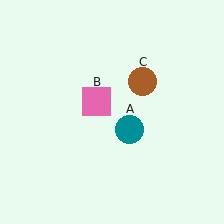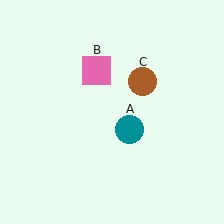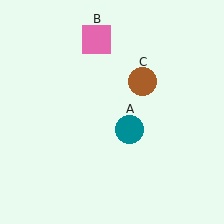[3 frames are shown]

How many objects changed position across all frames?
1 object changed position: pink square (object B).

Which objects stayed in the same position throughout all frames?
Teal circle (object A) and brown circle (object C) remained stationary.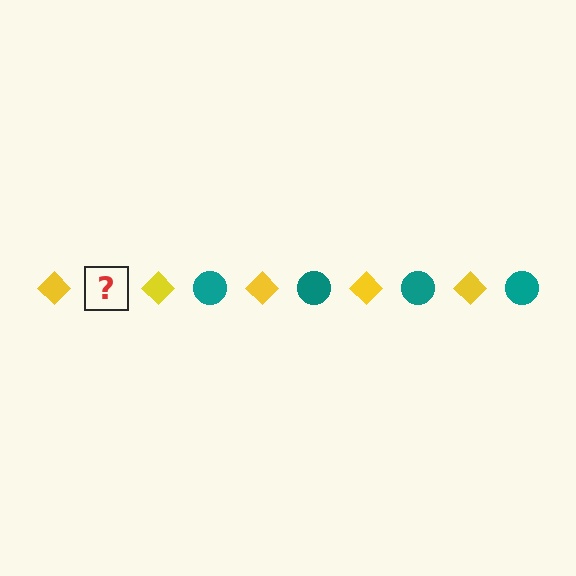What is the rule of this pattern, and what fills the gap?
The rule is that the pattern alternates between yellow diamond and teal circle. The gap should be filled with a teal circle.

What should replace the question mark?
The question mark should be replaced with a teal circle.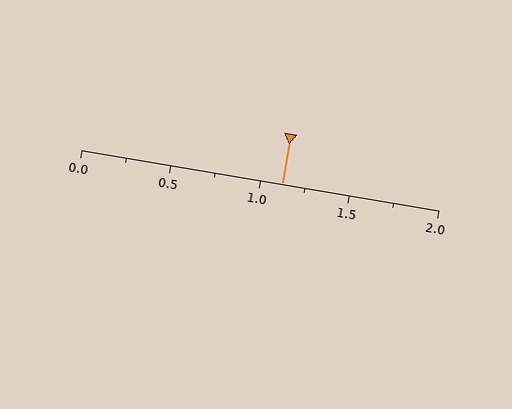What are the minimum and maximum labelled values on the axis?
The axis runs from 0.0 to 2.0.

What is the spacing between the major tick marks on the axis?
The major ticks are spaced 0.5 apart.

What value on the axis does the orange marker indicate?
The marker indicates approximately 1.12.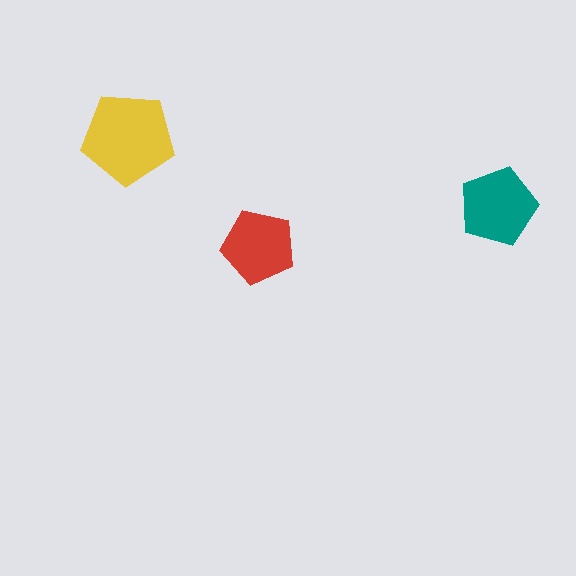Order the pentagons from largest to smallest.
the yellow one, the teal one, the red one.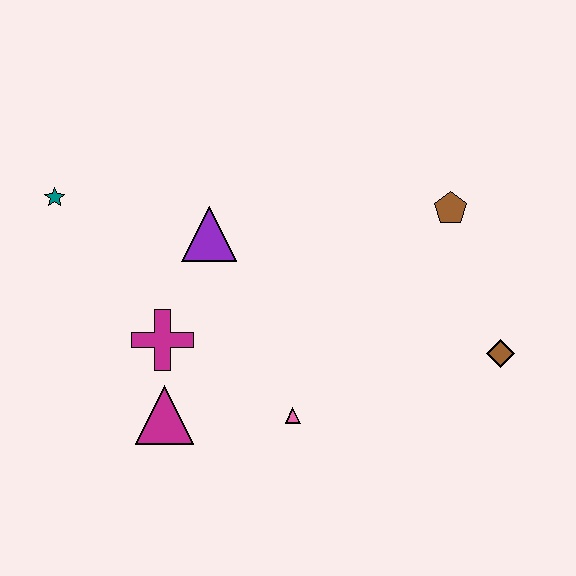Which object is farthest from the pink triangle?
The teal star is farthest from the pink triangle.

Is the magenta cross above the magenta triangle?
Yes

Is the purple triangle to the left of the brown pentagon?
Yes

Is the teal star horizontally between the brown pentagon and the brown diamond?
No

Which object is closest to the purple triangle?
The magenta cross is closest to the purple triangle.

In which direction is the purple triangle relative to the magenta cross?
The purple triangle is above the magenta cross.